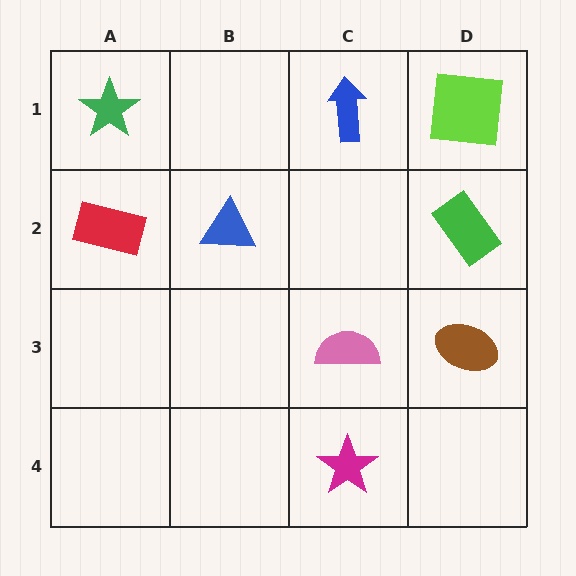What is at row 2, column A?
A red rectangle.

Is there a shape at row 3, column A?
No, that cell is empty.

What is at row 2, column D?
A green rectangle.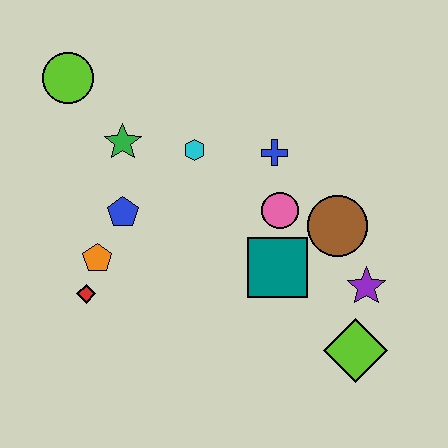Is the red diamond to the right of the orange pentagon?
No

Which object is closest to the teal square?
The pink circle is closest to the teal square.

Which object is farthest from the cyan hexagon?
The lime diamond is farthest from the cyan hexagon.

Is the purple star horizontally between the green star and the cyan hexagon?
No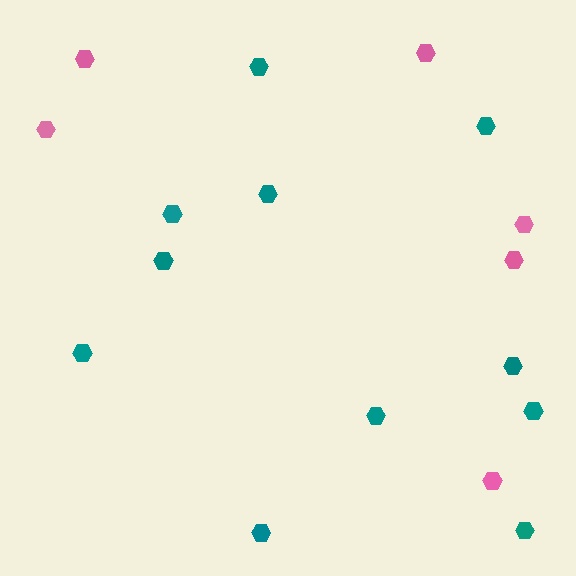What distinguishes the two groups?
There are 2 groups: one group of pink hexagons (6) and one group of teal hexagons (11).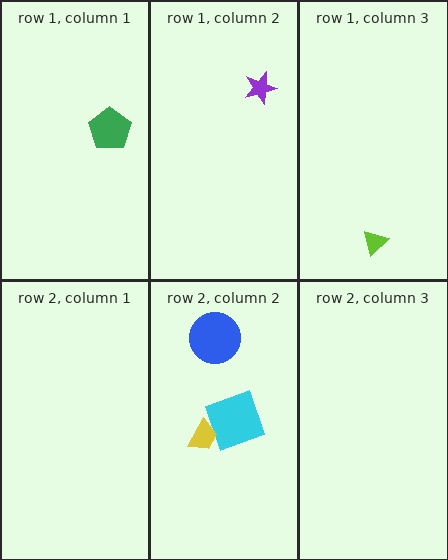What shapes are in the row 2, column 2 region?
The blue circle, the cyan square, the yellow trapezoid.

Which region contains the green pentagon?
The row 1, column 1 region.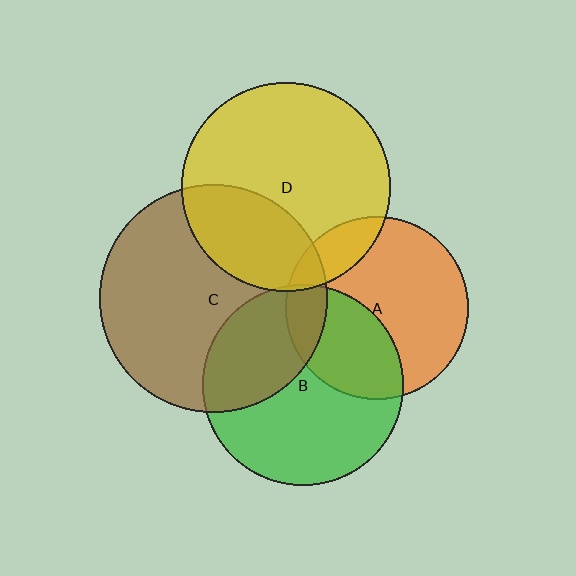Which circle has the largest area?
Circle C (brown).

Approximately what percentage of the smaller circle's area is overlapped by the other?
Approximately 5%.